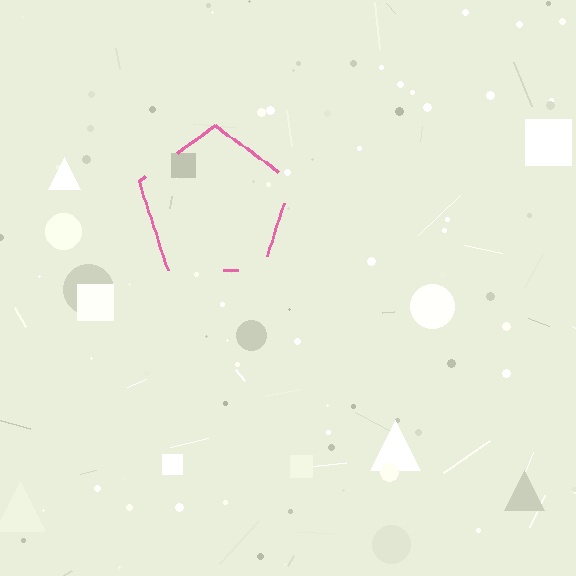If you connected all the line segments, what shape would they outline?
They would outline a pentagon.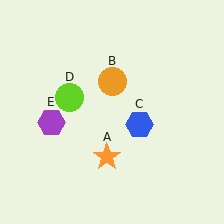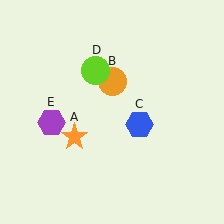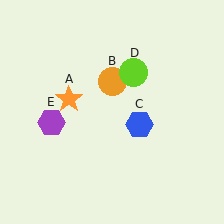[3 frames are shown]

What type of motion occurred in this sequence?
The orange star (object A), lime circle (object D) rotated clockwise around the center of the scene.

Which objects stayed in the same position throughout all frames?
Orange circle (object B) and blue hexagon (object C) and purple hexagon (object E) remained stationary.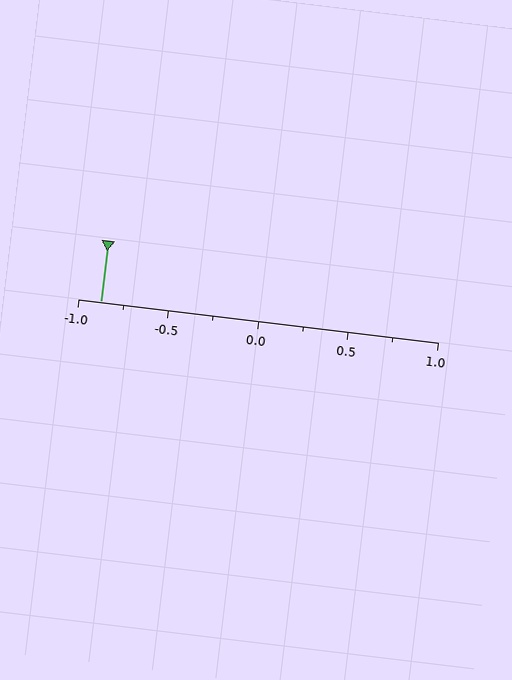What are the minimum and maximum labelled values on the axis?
The axis runs from -1.0 to 1.0.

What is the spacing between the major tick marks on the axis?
The major ticks are spaced 0.5 apart.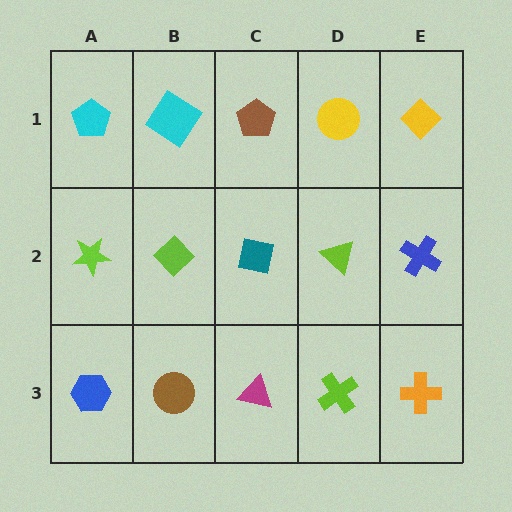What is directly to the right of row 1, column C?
A yellow circle.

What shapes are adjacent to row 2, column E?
A yellow diamond (row 1, column E), an orange cross (row 3, column E), a lime triangle (row 2, column D).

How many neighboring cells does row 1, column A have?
2.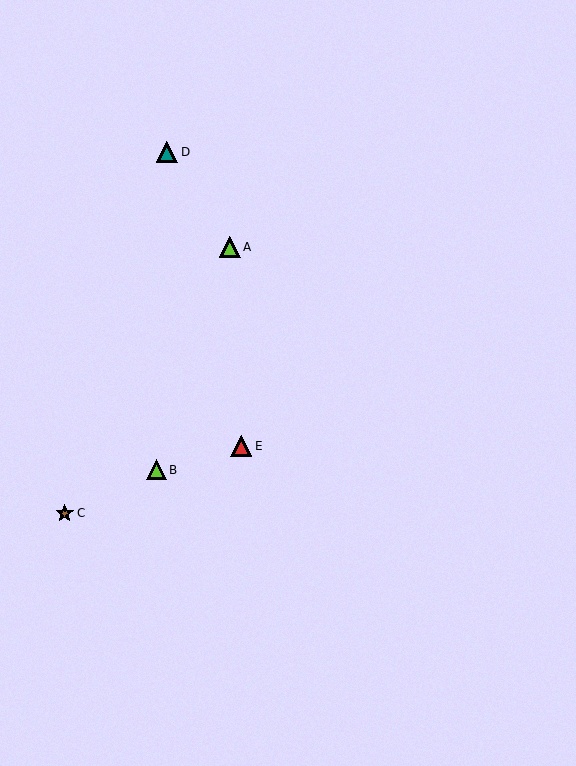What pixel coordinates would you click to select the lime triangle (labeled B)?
Click at (156, 470) to select the lime triangle B.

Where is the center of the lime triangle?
The center of the lime triangle is at (156, 470).